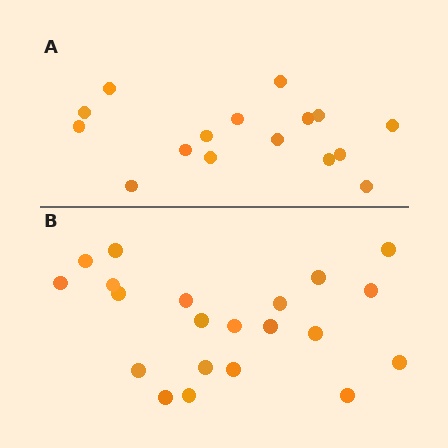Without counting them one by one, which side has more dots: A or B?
Region B (the bottom region) has more dots.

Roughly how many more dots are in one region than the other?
Region B has about 5 more dots than region A.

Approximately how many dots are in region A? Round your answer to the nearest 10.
About 20 dots. (The exact count is 16, which rounds to 20.)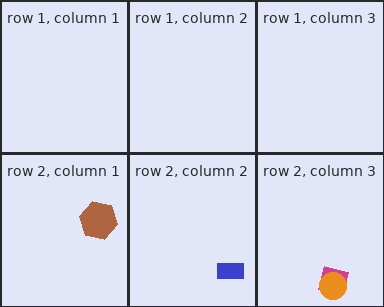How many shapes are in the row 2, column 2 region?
1.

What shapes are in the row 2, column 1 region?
The brown hexagon.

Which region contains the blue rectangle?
The row 2, column 2 region.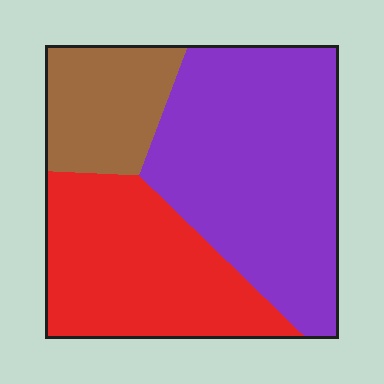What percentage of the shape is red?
Red covers roughly 35% of the shape.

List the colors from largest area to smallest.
From largest to smallest: purple, red, brown.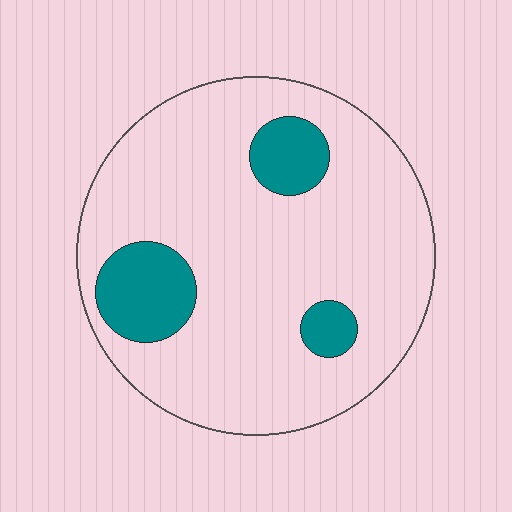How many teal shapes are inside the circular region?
3.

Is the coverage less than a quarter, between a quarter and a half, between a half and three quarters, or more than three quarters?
Less than a quarter.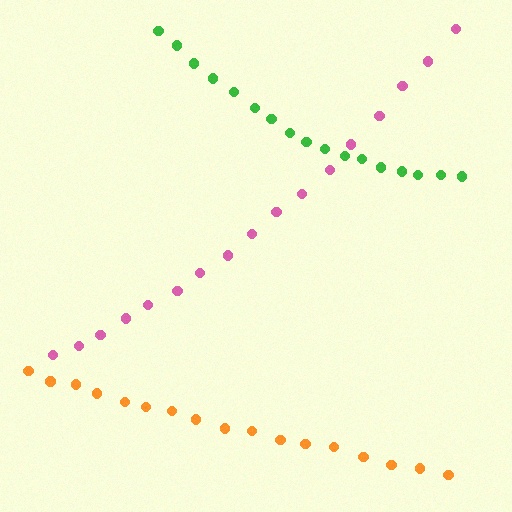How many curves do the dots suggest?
There are 3 distinct paths.